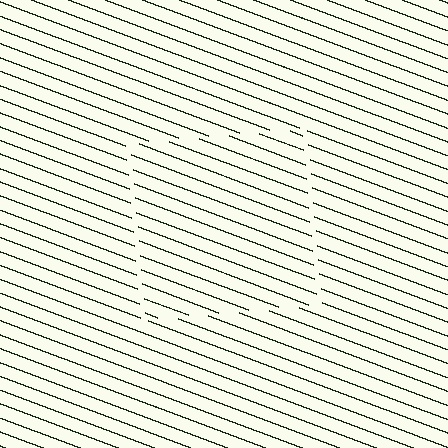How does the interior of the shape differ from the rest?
The interior of the shape contains the same grating, shifted by half a period — the contour is defined by the phase discontinuity where line-ends from the inner and outer gratings abut.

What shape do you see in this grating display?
An illusory square. The interior of the shape contains the same grating, shifted by half a period — the contour is defined by the phase discontinuity where line-ends from the inner and outer gratings abut.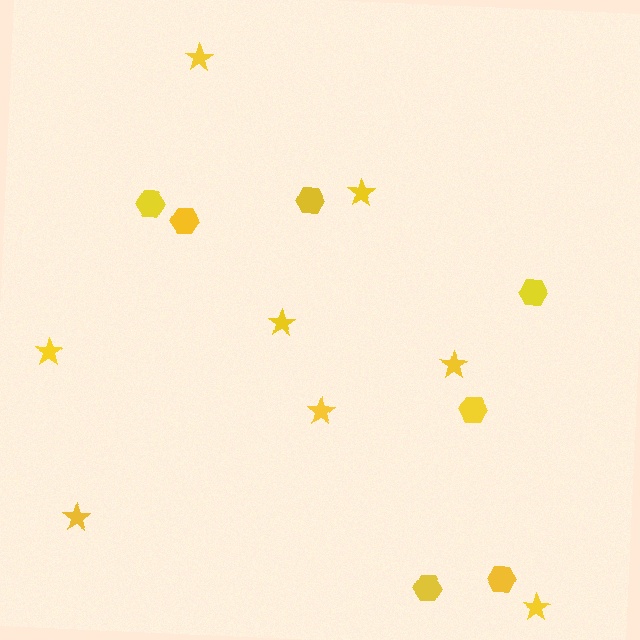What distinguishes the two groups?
There are 2 groups: one group of stars (8) and one group of hexagons (7).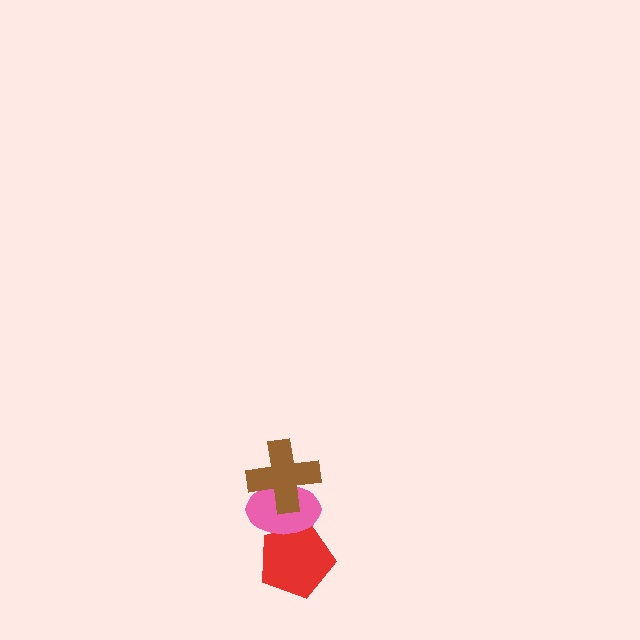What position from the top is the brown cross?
The brown cross is 1st from the top.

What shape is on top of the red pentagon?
The pink ellipse is on top of the red pentagon.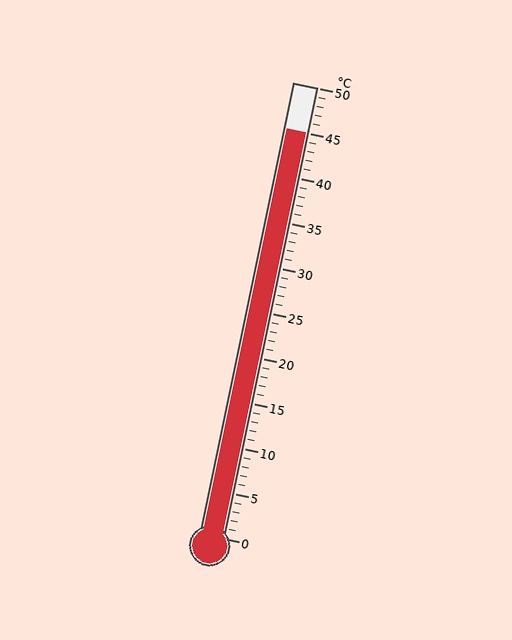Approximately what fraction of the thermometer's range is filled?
The thermometer is filled to approximately 90% of its range.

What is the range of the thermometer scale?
The thermometer scale ranges from 0°C to 50°C.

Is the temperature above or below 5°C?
The temperature is above 5°C.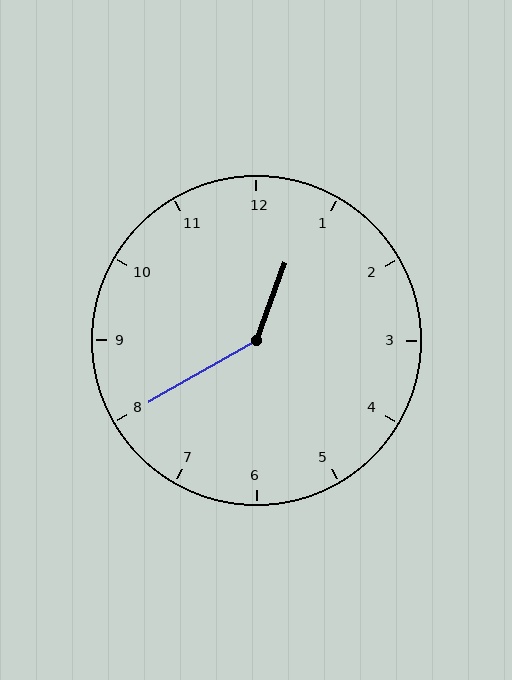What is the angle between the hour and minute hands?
Approximately 140 degrees.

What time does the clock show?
12:40.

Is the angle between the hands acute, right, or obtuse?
It is obtuse.